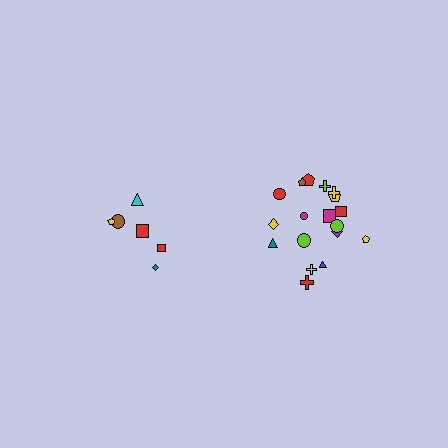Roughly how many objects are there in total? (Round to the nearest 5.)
Roughly 25 objects in total.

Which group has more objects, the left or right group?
The right group.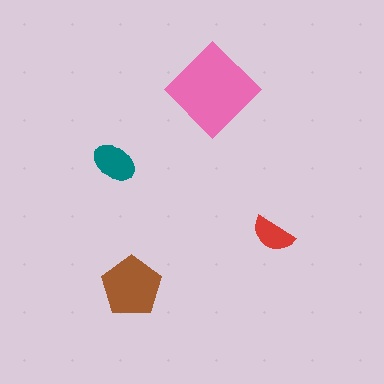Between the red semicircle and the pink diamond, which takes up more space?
The pink diamond.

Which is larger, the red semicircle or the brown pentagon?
The brown pentagon.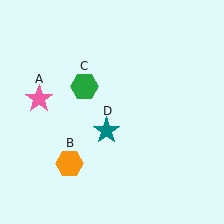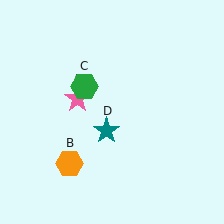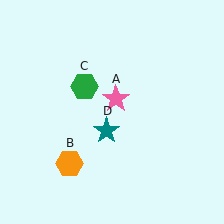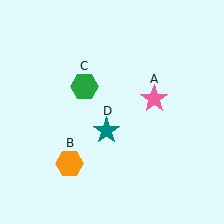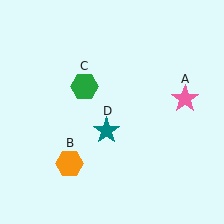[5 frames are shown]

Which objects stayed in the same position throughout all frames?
Orange hexagon (object B) and green hexagon (object C) and teal star (object D) remained stationary.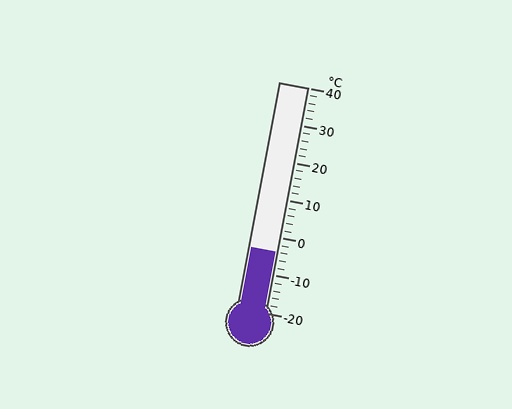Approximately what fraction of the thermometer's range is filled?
The thermometer is filled to approximately 25% of its range.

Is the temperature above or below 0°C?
The temperature is below 0°C.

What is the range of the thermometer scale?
The thermometer scale ranges from -20°C to 40°C.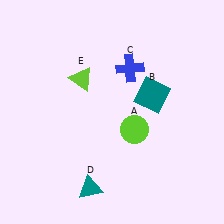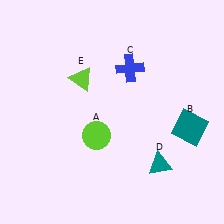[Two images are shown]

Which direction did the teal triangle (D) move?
The teal triangle (D) moved right.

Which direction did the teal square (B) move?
The teal square (B) moved right.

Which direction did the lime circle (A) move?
The lime circle (A) moved left.